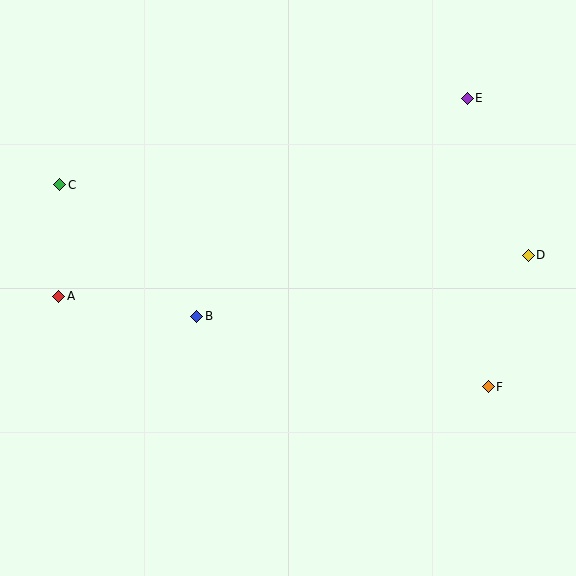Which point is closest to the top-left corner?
Point C is closest to the top-left corner.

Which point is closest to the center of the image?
Point B at (197, 316) is closest to the center.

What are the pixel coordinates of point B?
Point B is at (197, 316).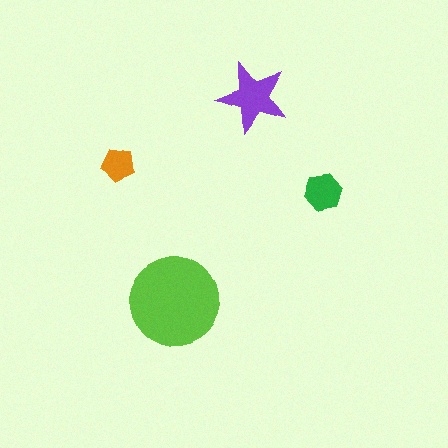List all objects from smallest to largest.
The orange pentagon, the green hexagon, the purple star, the lime circle.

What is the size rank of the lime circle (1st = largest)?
1st.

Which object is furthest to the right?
The green hexagon is rightmost.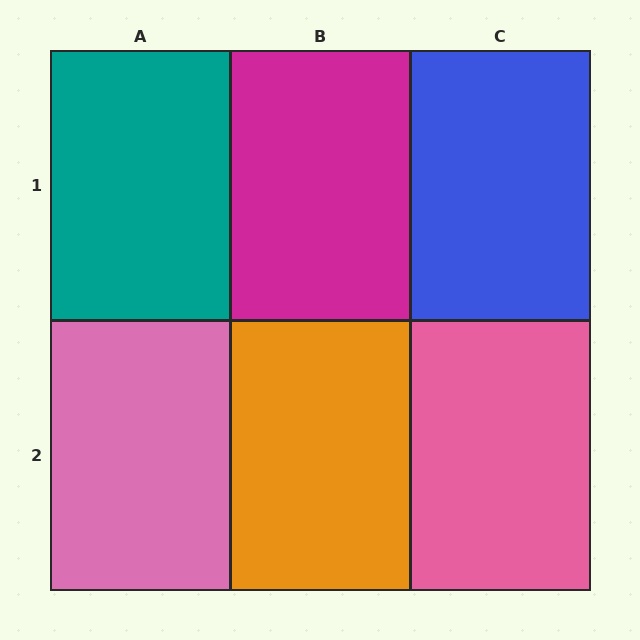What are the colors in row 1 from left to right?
Teal, magenta, blue.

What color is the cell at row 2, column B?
Orange.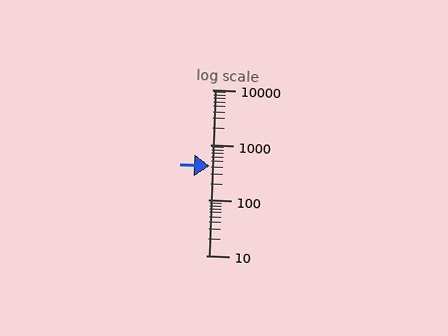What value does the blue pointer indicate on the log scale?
The pointer indicates approximately 410.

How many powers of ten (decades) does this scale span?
The scale spans 3 decades, from 10 to 10000.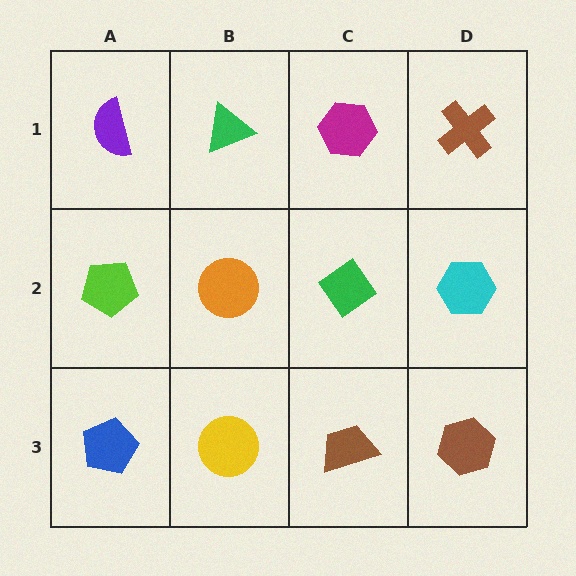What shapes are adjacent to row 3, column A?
A lime pentagon (row 2, column A), a yellow circle (row 3, column B).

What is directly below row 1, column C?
A green diamond.